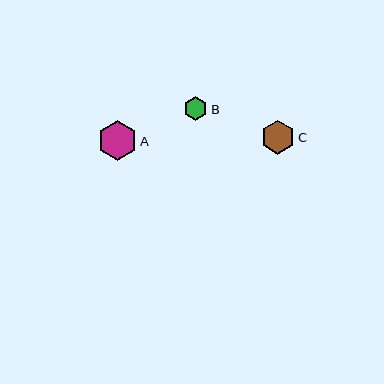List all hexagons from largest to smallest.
From largest to smallest: A, C, B.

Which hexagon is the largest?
Hexagon A is the largest with a size of approximately 40 pixels.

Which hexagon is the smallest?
Hexagon B is the smallest with a size of approximately 24 pixels.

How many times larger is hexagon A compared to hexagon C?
Hexagon A is approximately 1.2 times the size of hexagon C.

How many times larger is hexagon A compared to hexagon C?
Hexagon A is approximately 1.2 times the size of hexagon C.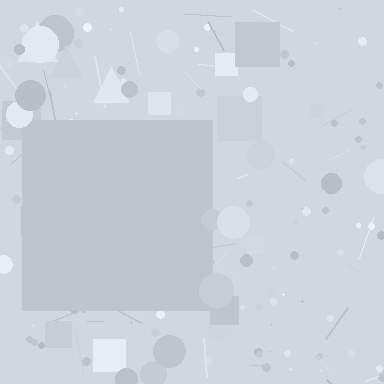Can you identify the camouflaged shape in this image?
The camouflaged shape is a square.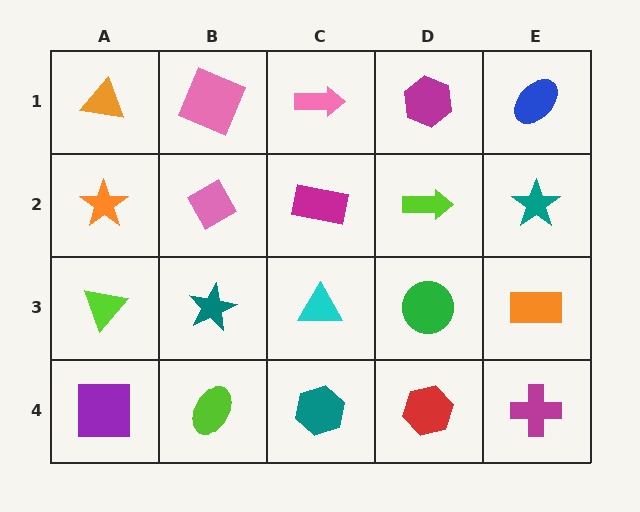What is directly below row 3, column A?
A purple square.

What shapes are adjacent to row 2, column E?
A blue ellipse (row 1, column E), an orange rectangle (row 3, column E), a lime arrow (row 2, column D).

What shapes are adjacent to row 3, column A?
An orange star (row 2, column A), a purple square (row 4, column A), a teal star (row 3, column B).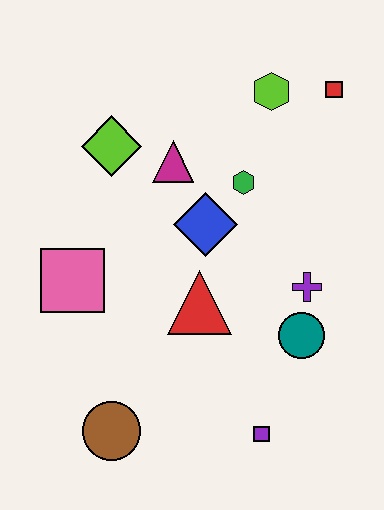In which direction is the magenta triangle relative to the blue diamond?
The magenta triangle is above the blue diamond.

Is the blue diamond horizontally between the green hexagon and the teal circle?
No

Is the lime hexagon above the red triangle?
Yes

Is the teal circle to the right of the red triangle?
Yes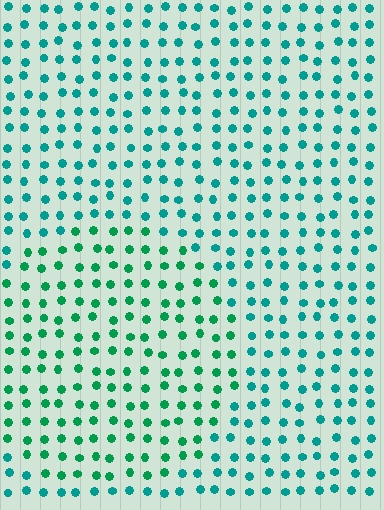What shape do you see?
I see a circle.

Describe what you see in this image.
The image is filled with small teal elements in a uniform arrangement. A circle-shaped region is visible where the elements are tinted to a slightly different hue, forming a subtle color boundary.